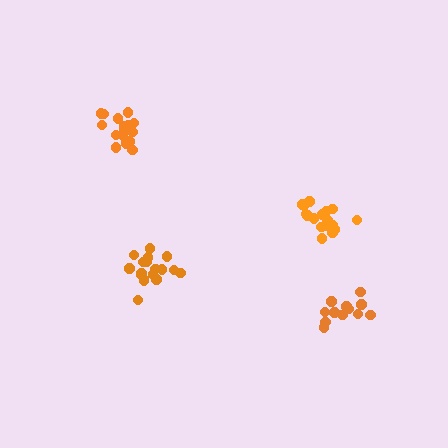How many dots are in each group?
Group 1: 18 dots, Group 2: 17 dots, Group 3: 13 dots, Group 4: 16 dots (64 total).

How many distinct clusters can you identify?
There are 4 distinct clusters.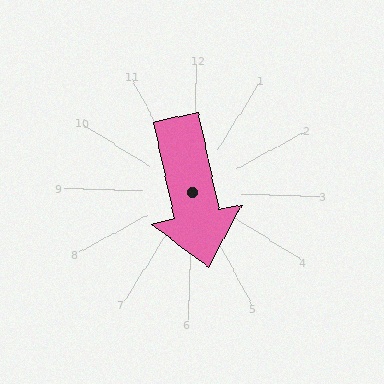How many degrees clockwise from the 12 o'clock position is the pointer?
Approximately 166 degrees.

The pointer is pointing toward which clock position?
Roughly 6 o'clock.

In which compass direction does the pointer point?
South.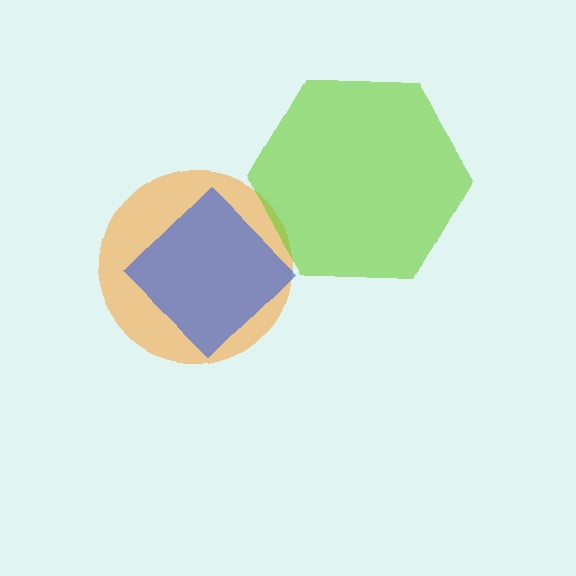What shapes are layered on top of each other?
The layered shapes are: an orange circle, a blue diamond, a lime hexagon.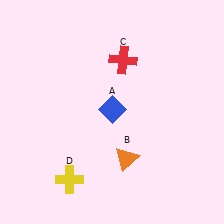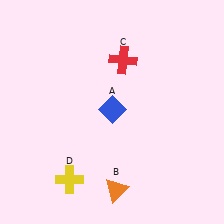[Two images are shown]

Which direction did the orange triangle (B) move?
The orange triangle (B) moved down.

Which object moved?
The orange triangle (B) moved down.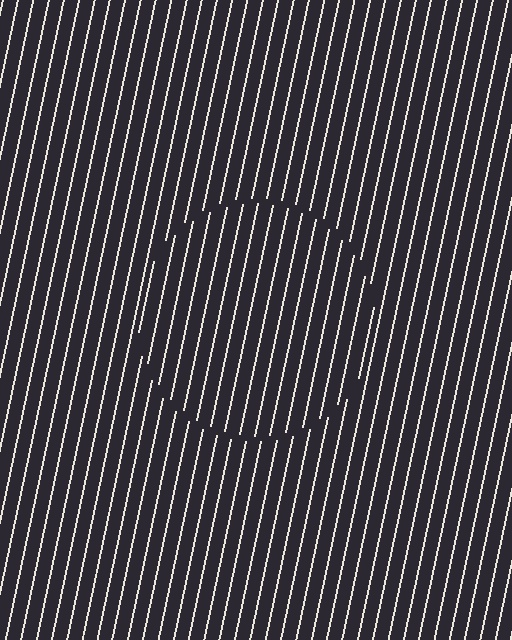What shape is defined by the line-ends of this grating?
An illusory circle. The interior of the shape contains the same grating, shifted by half a period — the contour is defined by the phase discontinuity where line-ends from the inner and outer gratings abut.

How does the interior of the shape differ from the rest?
The interior of the shape contains the same grating, shifted by half a period — the contour is defined by the phase discontinuity where line-ends from the inner and outer gratings abut.